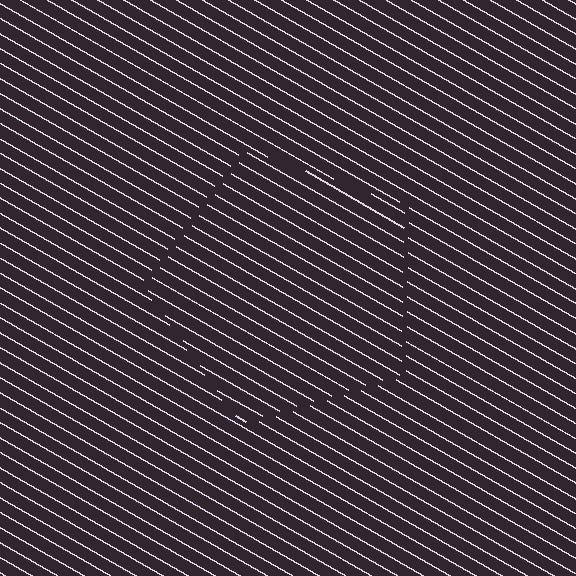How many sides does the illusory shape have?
5 sides — the line-ends trace a pentagon.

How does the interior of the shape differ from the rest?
The interior of the shape contains the same grating, shifted by half a period — the contour is defined by the phase discontinuity where line-ends from the inner and outer gratings abut.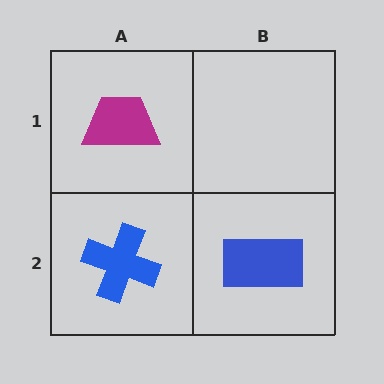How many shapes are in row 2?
2 shapes.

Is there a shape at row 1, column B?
No, that cell is empty.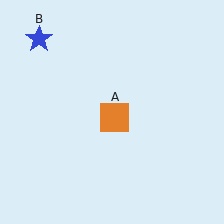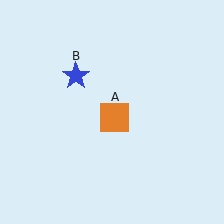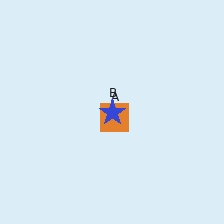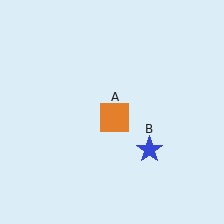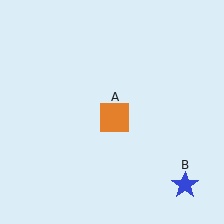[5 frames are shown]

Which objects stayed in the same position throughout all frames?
Orange square (object A) remained stationary.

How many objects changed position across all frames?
1 object changed position: blue star (object B).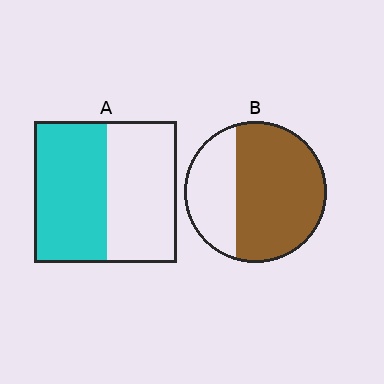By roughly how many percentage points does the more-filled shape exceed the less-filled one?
By roughly 15 percentage points (B over A).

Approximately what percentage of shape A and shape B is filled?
A is approximately 50% and B is approximately 65%.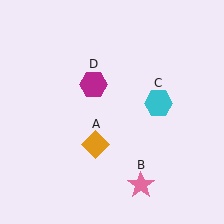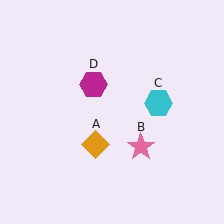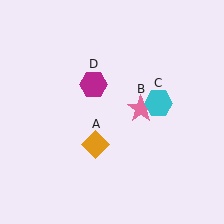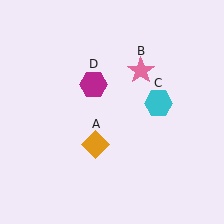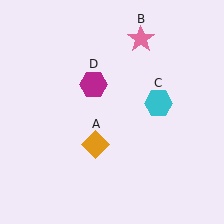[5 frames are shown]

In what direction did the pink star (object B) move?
The pink star (object B) moved up.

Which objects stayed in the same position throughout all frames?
Orange diamond (object A) and cyan hexagon (object C) and magenta hexagon (object D) remained stationary.